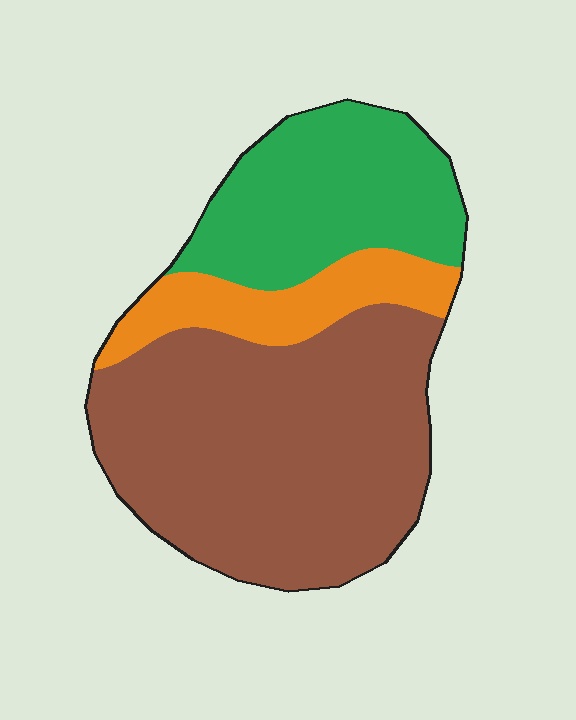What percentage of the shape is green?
Green covers roughly 30% of the shape.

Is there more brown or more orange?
Brown.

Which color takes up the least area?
Orange, at roughly 15%.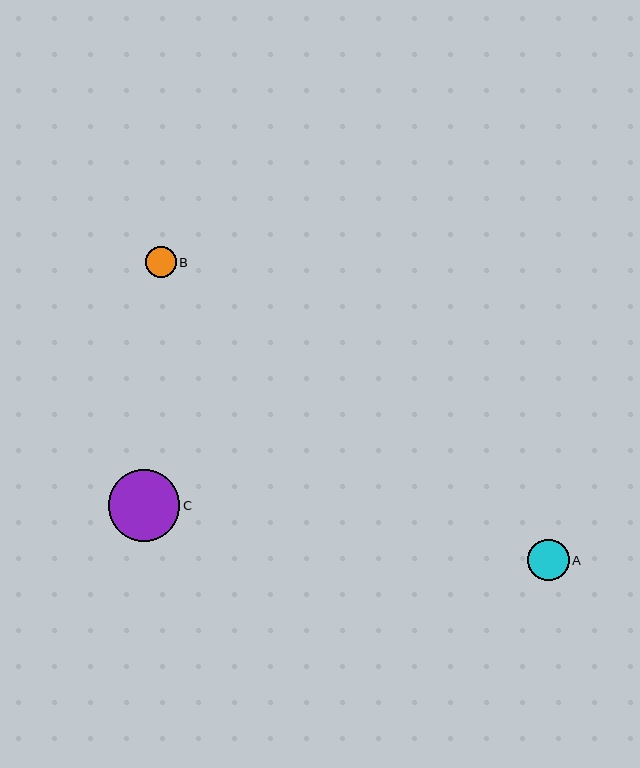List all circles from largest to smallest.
From largest to smallest: C, A, B.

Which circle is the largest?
Circle C is the largest with a size of approximately 71 pixels.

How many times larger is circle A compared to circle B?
Circle A is approximately 1.3 times the size of circle B.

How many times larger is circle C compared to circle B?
Circle C is approximately 2.3 times the size of circle B.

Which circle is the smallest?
Circle B is the smallest with a size of approximately 31 pixels.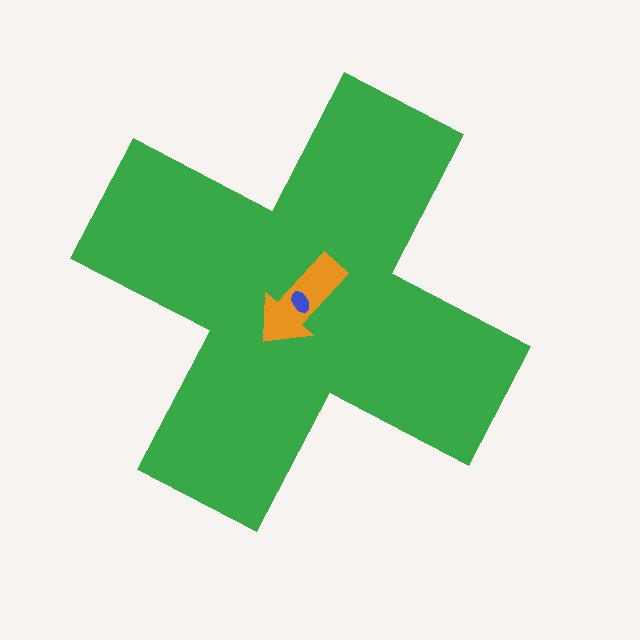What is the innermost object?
The blue ellipse.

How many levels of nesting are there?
3.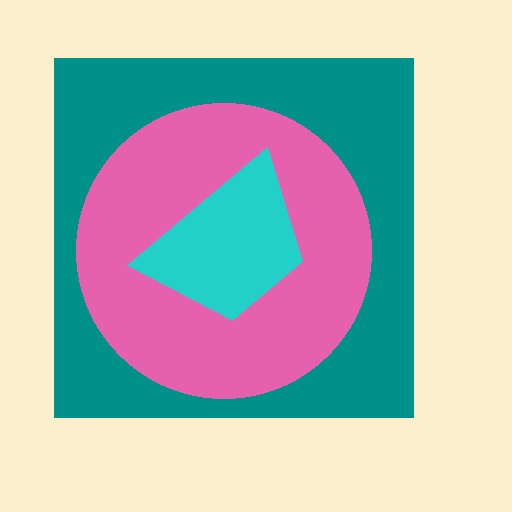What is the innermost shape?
The cyan trapezoid.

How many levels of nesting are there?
3.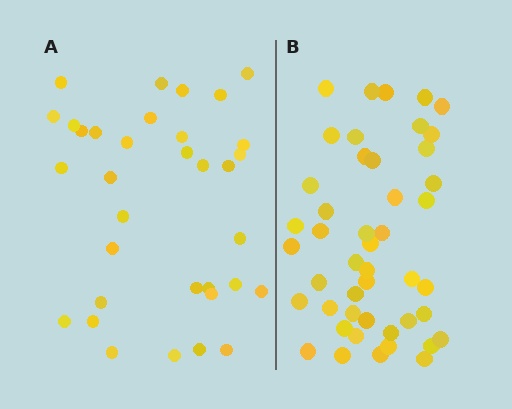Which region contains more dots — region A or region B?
Region B (the right region) has more dots.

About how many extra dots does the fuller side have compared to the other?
Region B has roughly 12 or so more dots than region A.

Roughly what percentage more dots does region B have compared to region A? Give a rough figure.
About 35% more.